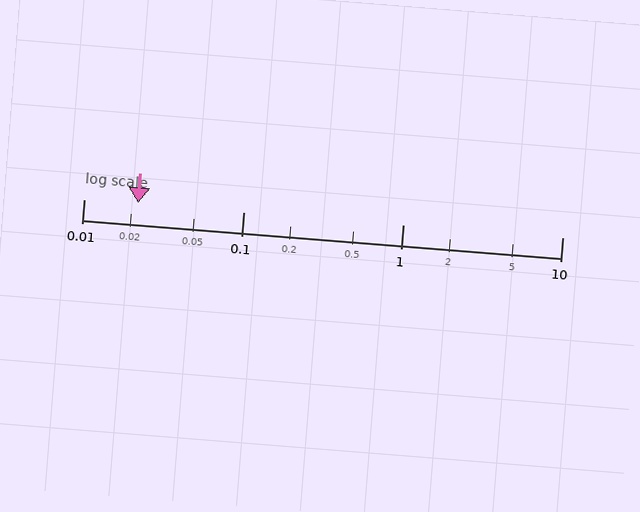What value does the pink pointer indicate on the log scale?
The pointer indicates approximately 0.022.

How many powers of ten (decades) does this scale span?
The scale spans 3 decades, from 0.01 to 10.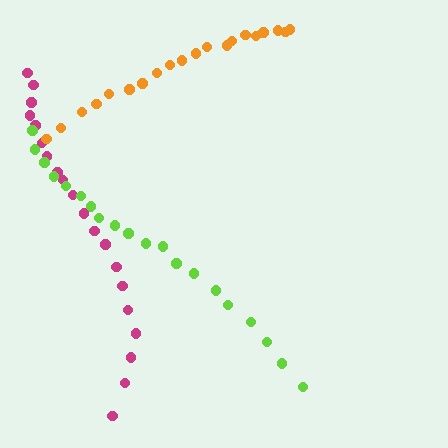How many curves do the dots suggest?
There are 3 distinct paths.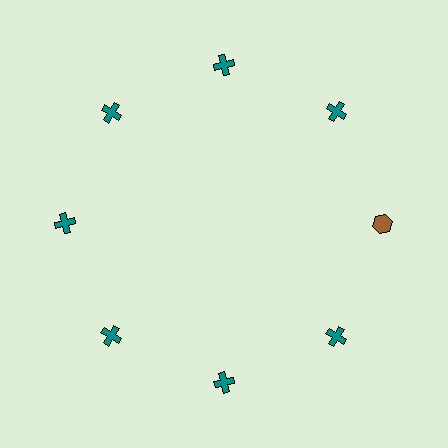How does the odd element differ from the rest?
It differs in both color (brown instead of teal) and shape (hexagon instead of cross).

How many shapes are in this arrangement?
There are 8 shapes arranged in a ring pattern.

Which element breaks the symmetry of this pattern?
The brown hexagon at roughly the 3 o'clock position breaks the symmetry. All other shapes are teal crosses.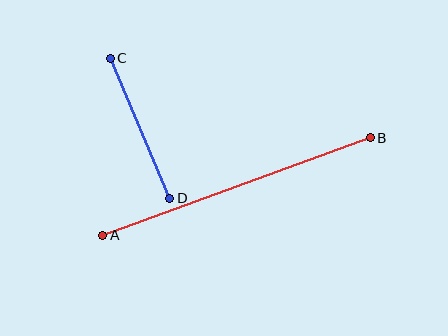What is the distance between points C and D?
The distance is approximately 152 pixels.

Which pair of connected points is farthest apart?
Points A and B are farthest apart.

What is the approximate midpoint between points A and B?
The midpoint is at approximately (236, 187) pixels.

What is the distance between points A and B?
The distance is approximately 285 pixels.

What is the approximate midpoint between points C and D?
The midpoint is at approximately (140, 128) pixels.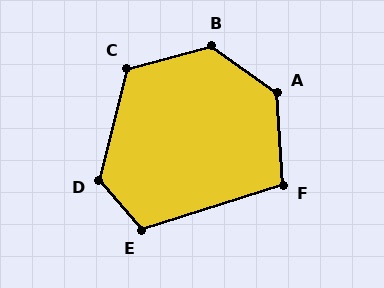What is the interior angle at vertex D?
Approximately 126 degrees (obtuse).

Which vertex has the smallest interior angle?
F, at approximately 104 degrees.